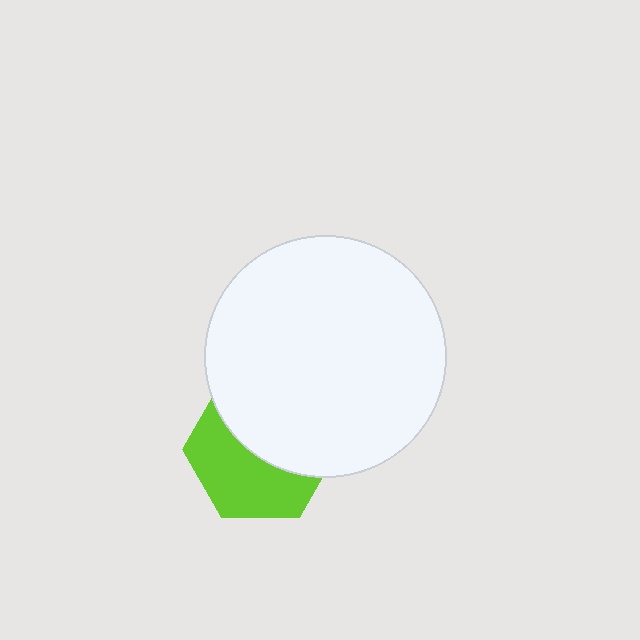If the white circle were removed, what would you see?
You would see the complete lime hexagon.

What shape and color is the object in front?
The object in front is a white circle.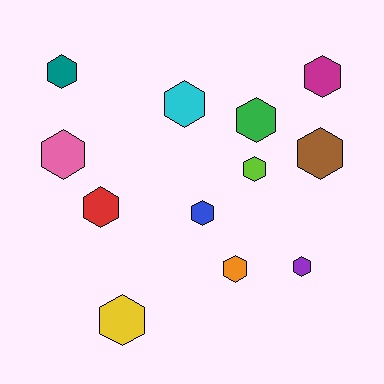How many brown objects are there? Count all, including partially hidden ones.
There is 1 brown object.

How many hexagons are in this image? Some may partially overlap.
There are 12 hexagons.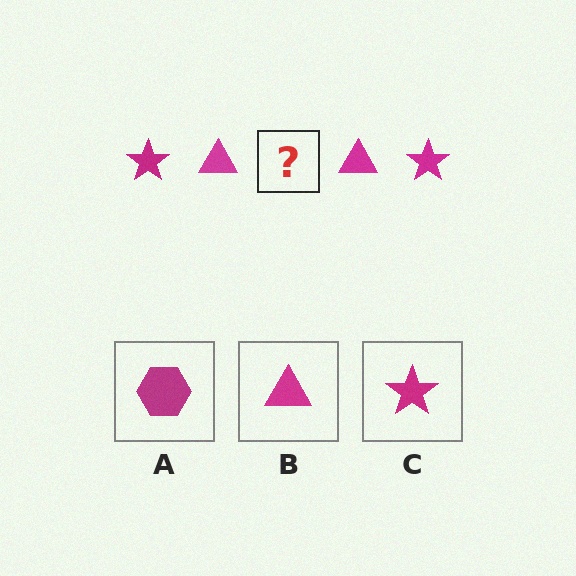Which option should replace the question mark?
Option C.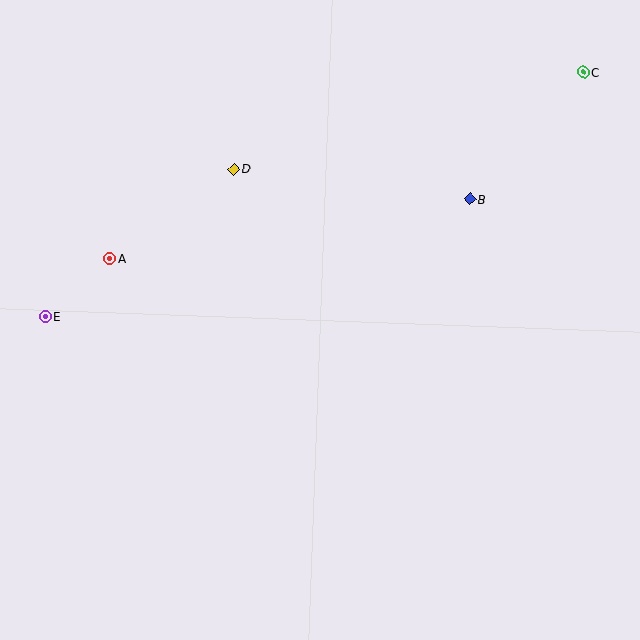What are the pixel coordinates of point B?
Point B is at (470, 199).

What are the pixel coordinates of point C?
Point C is at (583, 72).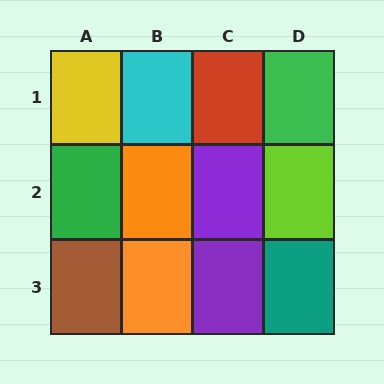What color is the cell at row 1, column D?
Green.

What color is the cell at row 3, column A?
Brown.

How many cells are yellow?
1 cell is yellow.